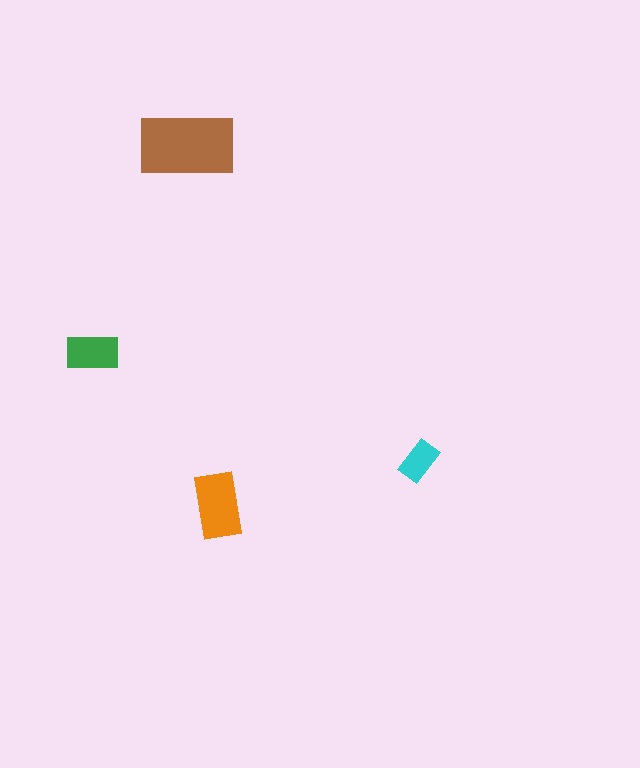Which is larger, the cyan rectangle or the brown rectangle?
The brown one.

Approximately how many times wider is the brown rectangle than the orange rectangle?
About 1.5 times wider.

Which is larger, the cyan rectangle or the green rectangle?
The green one.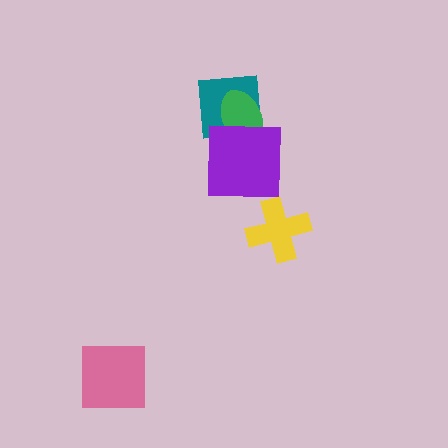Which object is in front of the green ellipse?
The purple square is in front of the green ellipse.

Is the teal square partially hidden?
Yes, it is partially covered by another shape.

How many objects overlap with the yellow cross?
0 objects overlap with the yellow cross.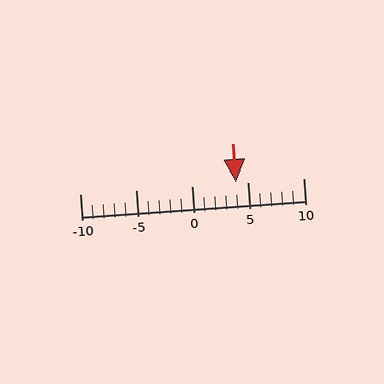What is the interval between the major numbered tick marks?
The major tick marks are spaced 5 units apart.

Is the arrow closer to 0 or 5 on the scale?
The arrow is closer to 5.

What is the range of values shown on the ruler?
The ruler shows values from -10 to 10.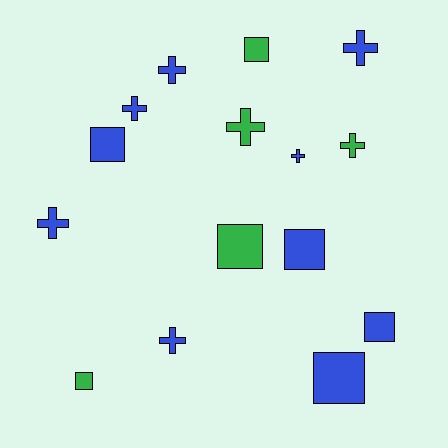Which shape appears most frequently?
Cross, with 8 objects.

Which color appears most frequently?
Blue, with 10 objects.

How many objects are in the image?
There are 15 objects.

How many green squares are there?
There are 3 green squares.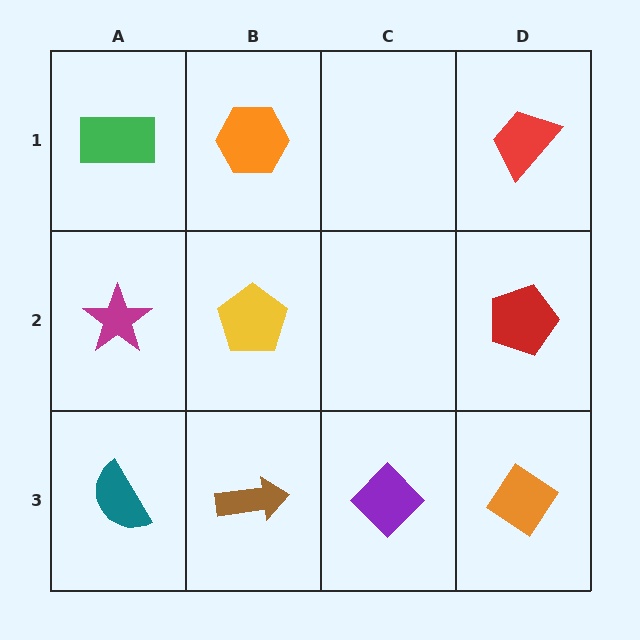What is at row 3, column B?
A brown arrow.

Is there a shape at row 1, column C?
No, that cell is empty.